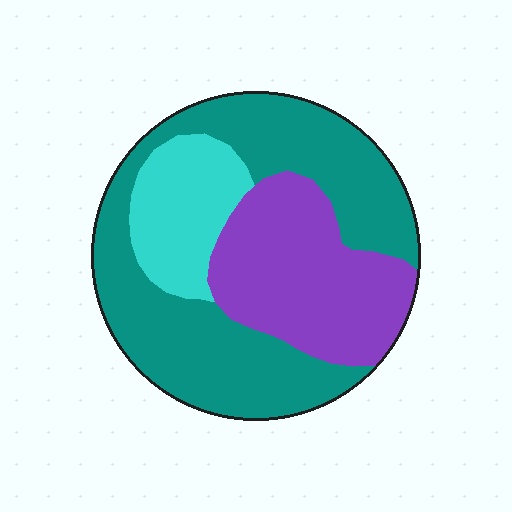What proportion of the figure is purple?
Purple takes up about one third (1/3) of the figure.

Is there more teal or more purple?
Teal.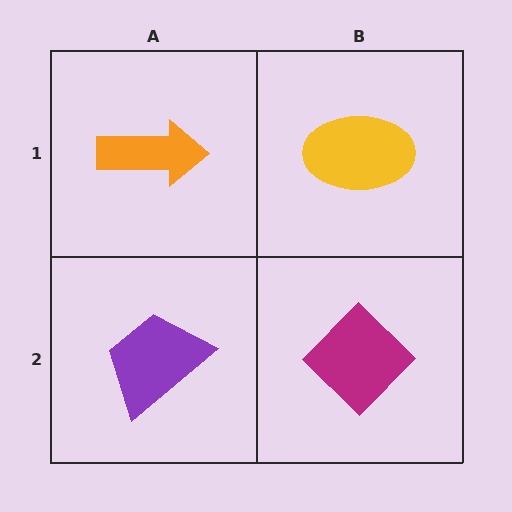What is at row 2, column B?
A magenta diamond.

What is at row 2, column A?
A purple trapezoid.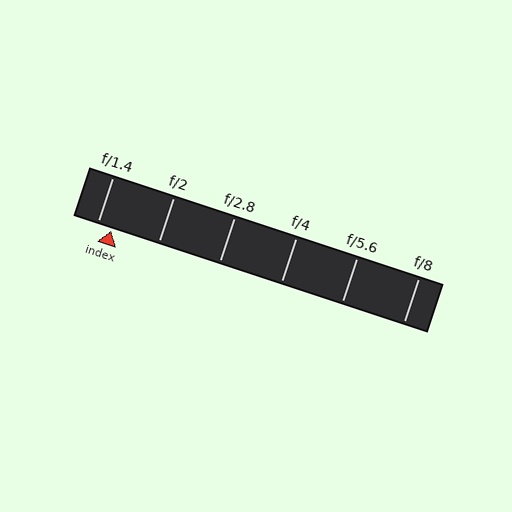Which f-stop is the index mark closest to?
The index mark is closest to f/1.4.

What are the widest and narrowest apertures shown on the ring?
The widest aperture shown is f/1.4 and the narrowest is f/8.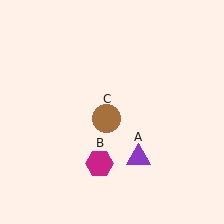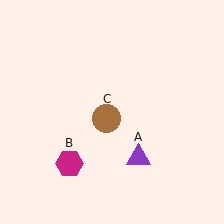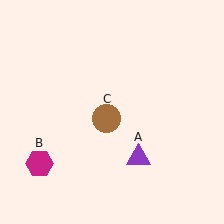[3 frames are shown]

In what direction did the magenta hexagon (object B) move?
The magenta hexagon (object B) moved left.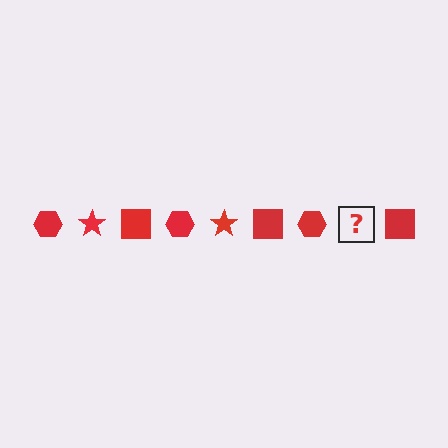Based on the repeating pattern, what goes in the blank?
The blank should be a red star.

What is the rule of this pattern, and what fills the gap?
The rule is that the pattern cycles through hexagon, star, square shapes in red. The gap should be filled with a red star.